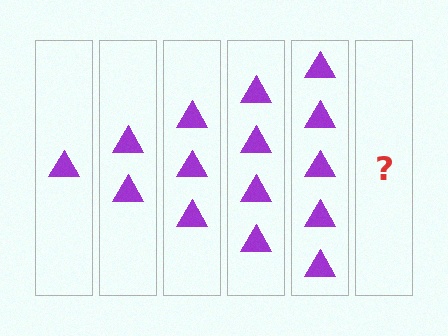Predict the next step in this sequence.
The next step is 6 triangles.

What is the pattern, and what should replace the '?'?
The pattern is that each step adds one more triangle. The '?' should be 6 triangles.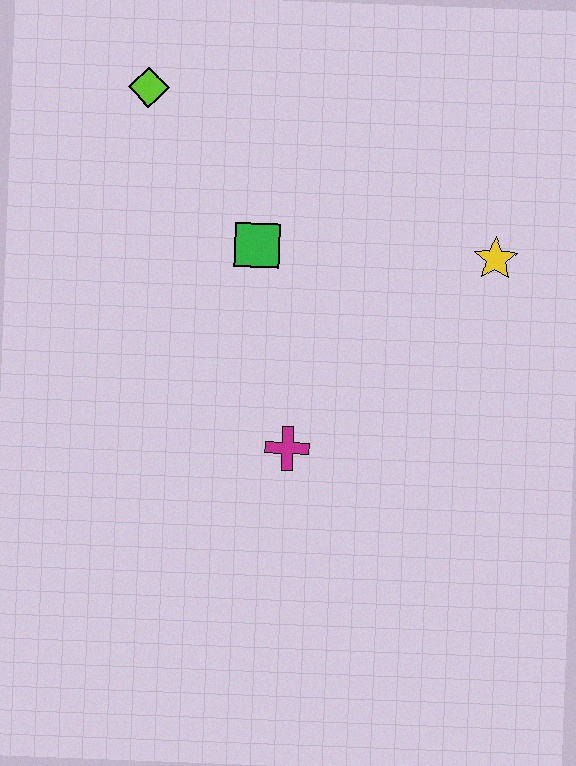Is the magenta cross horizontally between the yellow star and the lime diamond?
Yes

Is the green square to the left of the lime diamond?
No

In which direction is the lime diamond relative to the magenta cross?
The lime diamond is above the magenta cross.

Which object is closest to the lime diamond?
The green square is closest to the lime diamond.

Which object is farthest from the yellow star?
The lime diamond is farthest from the yellow star.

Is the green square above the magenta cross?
Yes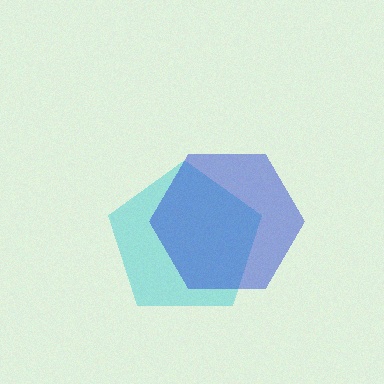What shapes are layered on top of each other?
The layered shapes are: a cyan pentagon, a blue hexagon.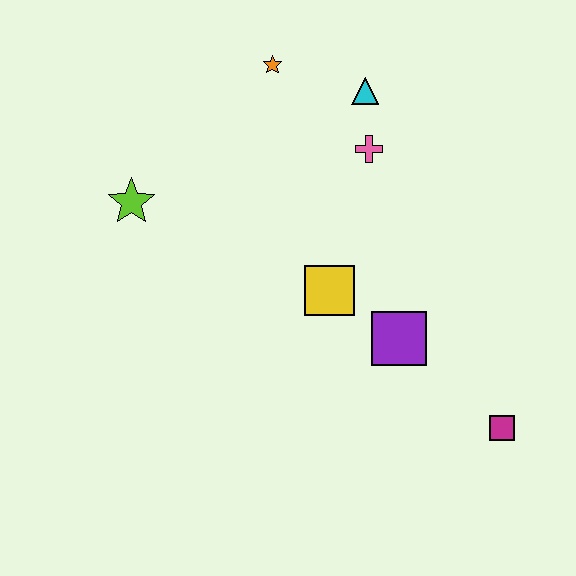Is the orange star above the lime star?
Yes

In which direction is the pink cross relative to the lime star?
The pink cross is to the right of the lime star.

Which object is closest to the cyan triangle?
The pink cross is closest to the cyan triangle.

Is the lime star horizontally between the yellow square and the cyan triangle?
No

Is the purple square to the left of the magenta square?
Yes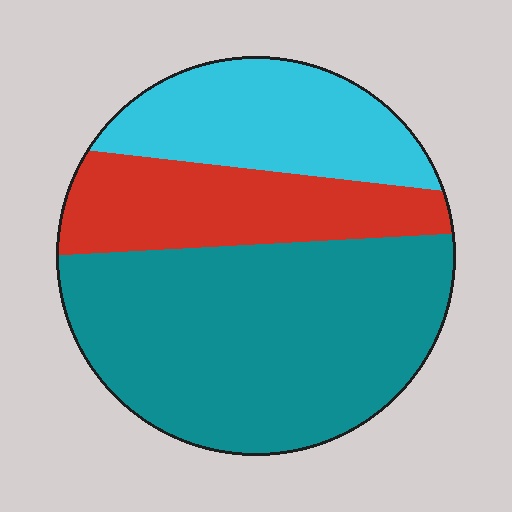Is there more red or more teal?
Teal.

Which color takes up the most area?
Teal, at roughly 55%.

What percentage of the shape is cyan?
Cyan covers about 25% of the shape.